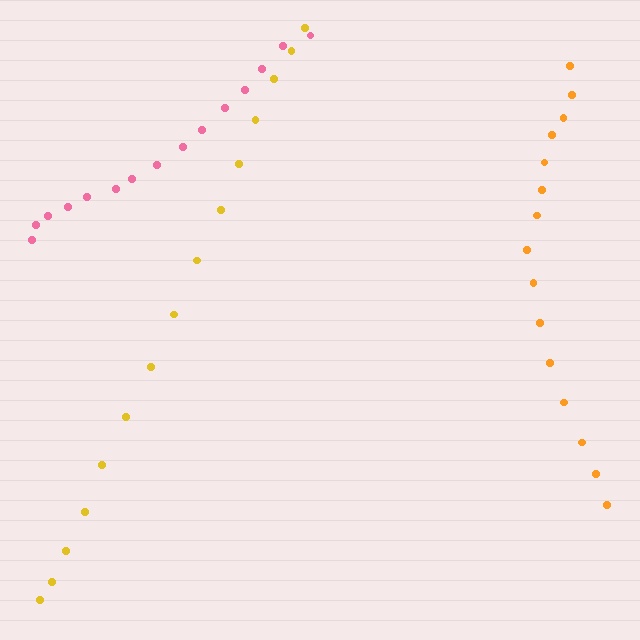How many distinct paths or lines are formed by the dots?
There are 3 distinct paths.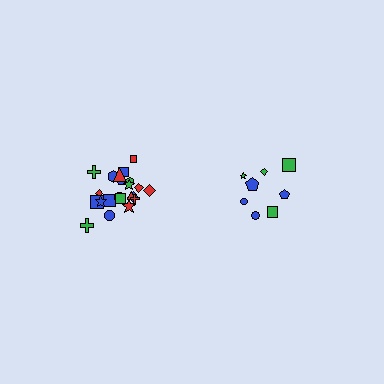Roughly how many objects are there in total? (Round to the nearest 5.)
Roughly 30 objects in total.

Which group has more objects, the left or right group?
The left group.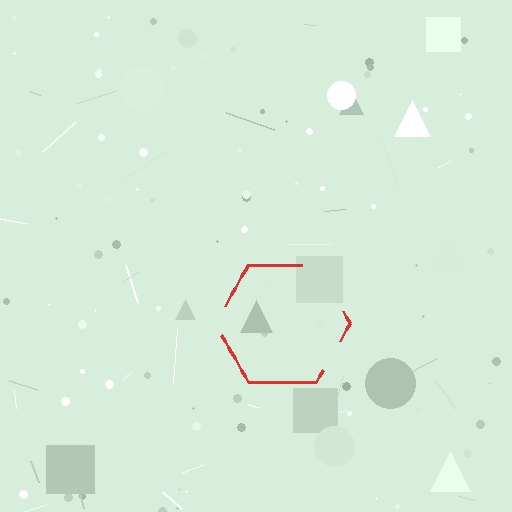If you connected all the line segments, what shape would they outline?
They would outline a hexagon.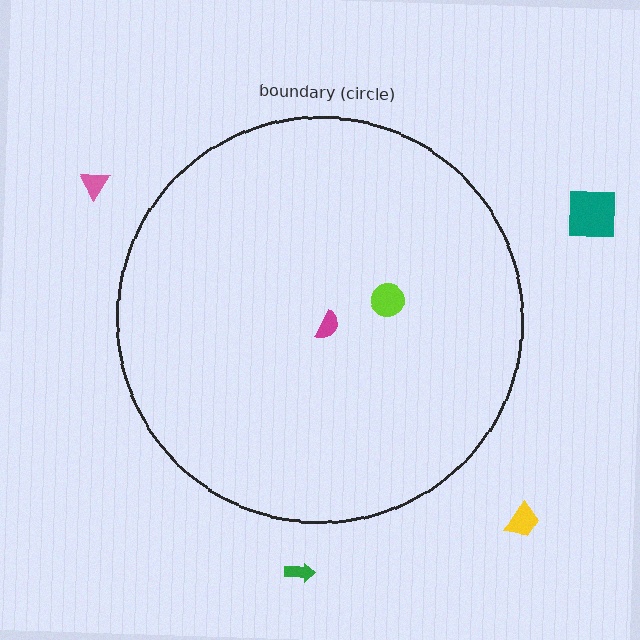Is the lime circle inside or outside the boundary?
Inside.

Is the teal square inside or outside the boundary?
Outside.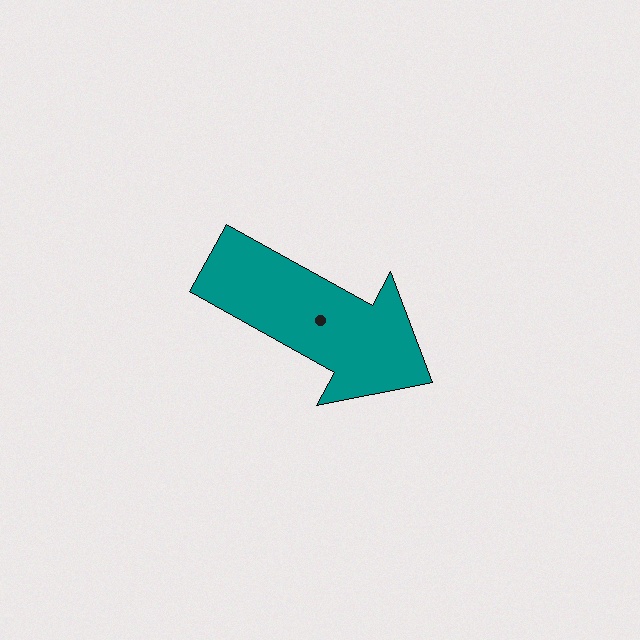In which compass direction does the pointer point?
Southeast.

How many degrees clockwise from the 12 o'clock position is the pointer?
Approximately 119 degrees.